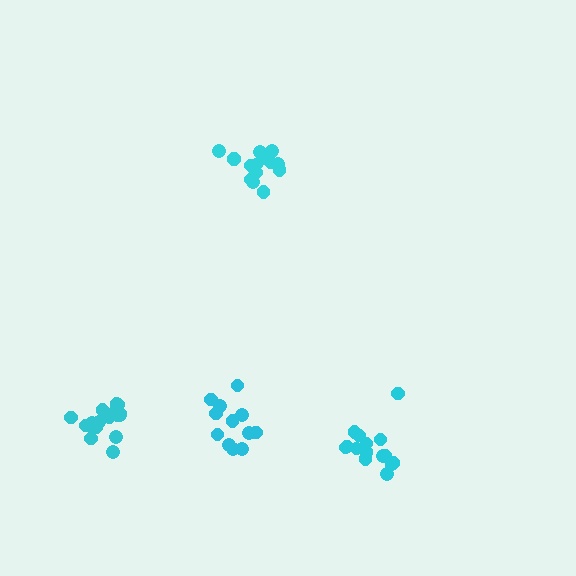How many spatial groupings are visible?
There are 4 spatial groupings.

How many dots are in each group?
Group 1: 15 dots, Group 2: 16 dots, Group 3: 18 dots, Group 4: 12 dots (61 total).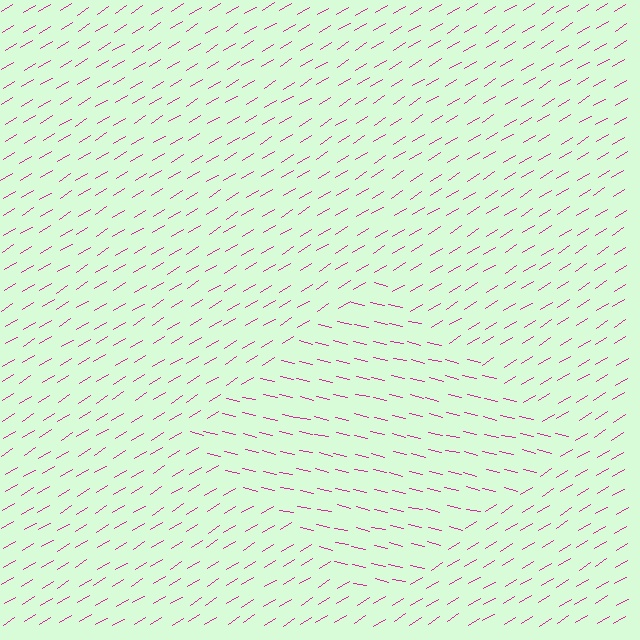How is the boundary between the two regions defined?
The boundary is defined purely by a change in line orientation (approximately 45 degrees difference). All lines are the same color and thickness.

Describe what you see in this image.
The image is filled with small magenta line segments. A diamond region in the image has lines oriented differently from the surrounding lines, creating a visible texture boundary.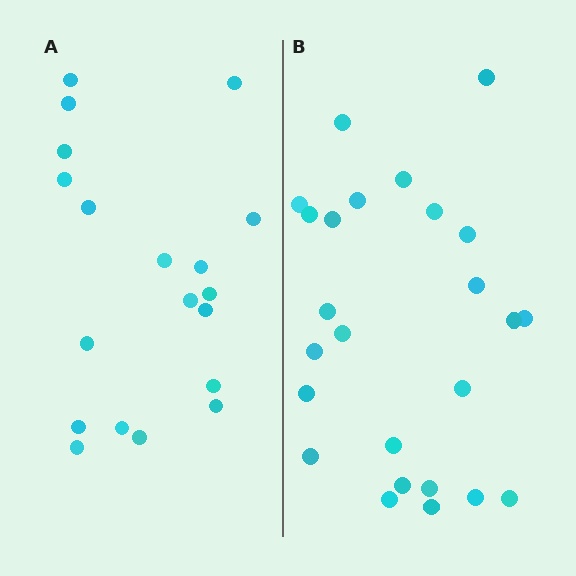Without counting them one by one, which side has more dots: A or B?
Region B (the right region) has more dots.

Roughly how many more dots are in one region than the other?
Region B has about 6 more dots than region A.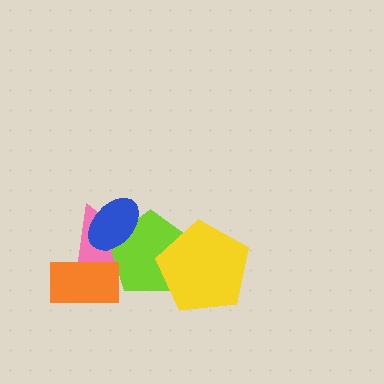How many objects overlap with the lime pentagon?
3 objects overlap with the lime pentagon.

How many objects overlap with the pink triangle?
3 objects overlap with the pink triangle.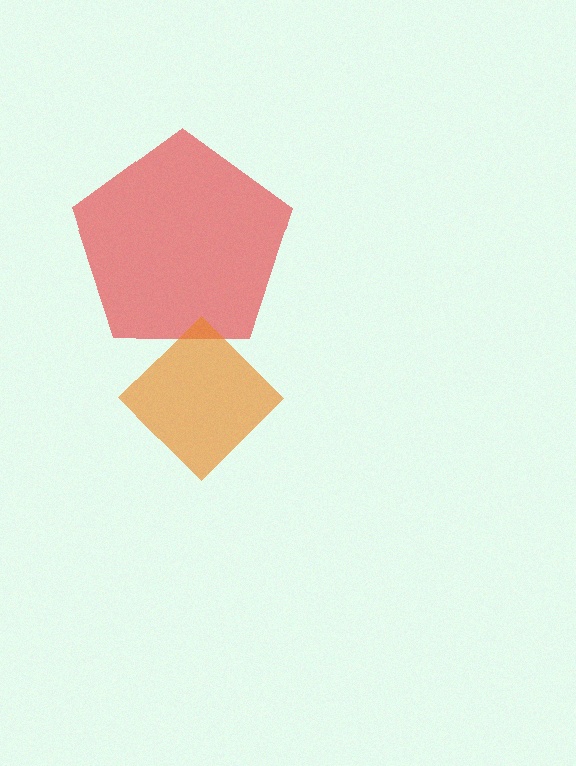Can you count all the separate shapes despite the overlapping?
Yes, there are 2 separate shapes.